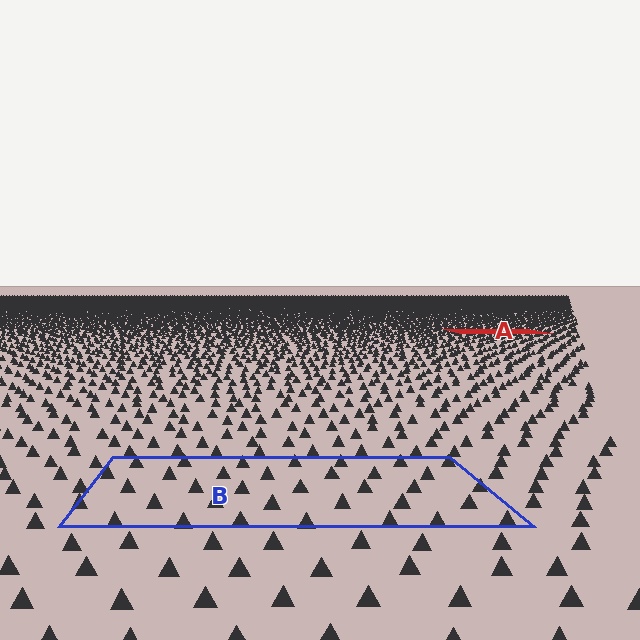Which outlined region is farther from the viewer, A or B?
Region A is farther from the viewer — the texture elements inside it appear smaller and more densely packed.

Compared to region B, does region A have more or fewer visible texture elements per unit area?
Region A has more texture elements per unit area — they are packed more densely because it is farther away.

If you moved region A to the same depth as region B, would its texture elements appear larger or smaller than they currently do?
They would appear larger. At a closer depth, the same texture elements are projected at a bigger on-screen size.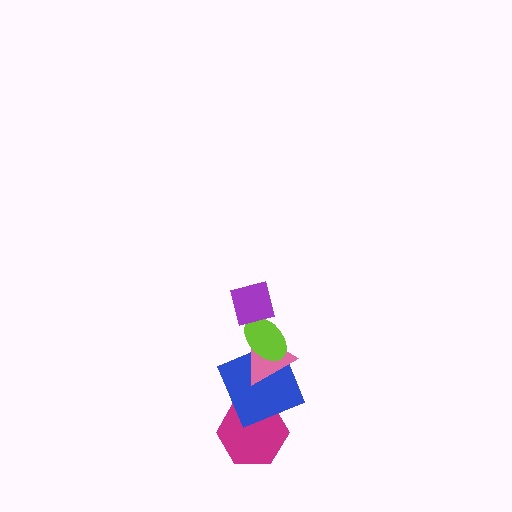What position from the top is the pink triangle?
The pink triangle is 3rd from the top.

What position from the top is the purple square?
The purple square is 1st from the top.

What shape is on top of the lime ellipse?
The purple square is on top of the lime ellipse.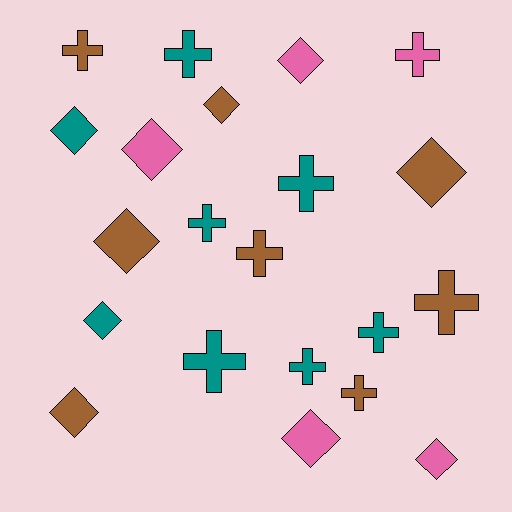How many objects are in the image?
There are 21 objects.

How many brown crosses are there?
There are 4 brown crosses.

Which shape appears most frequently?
Cross, with 11 objects.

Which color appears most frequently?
Brown, with 8 objects.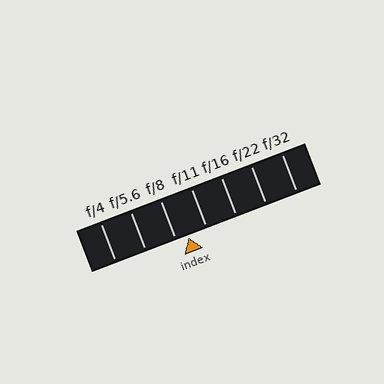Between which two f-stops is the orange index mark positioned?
The index mark is between f/8 and f/11.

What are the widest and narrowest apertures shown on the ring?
The widest aperture shown is f/4 and the narrowest is f/32.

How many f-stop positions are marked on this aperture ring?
There are 7 f-stop positions marked.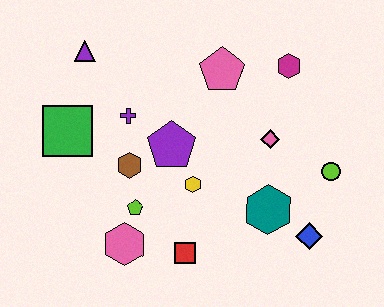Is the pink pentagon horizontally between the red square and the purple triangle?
No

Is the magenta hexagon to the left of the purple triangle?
No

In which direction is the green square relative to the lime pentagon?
The green square is above the lime pentagon.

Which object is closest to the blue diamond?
The teal hexagon is closest to the blue diamond.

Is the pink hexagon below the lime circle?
Yes